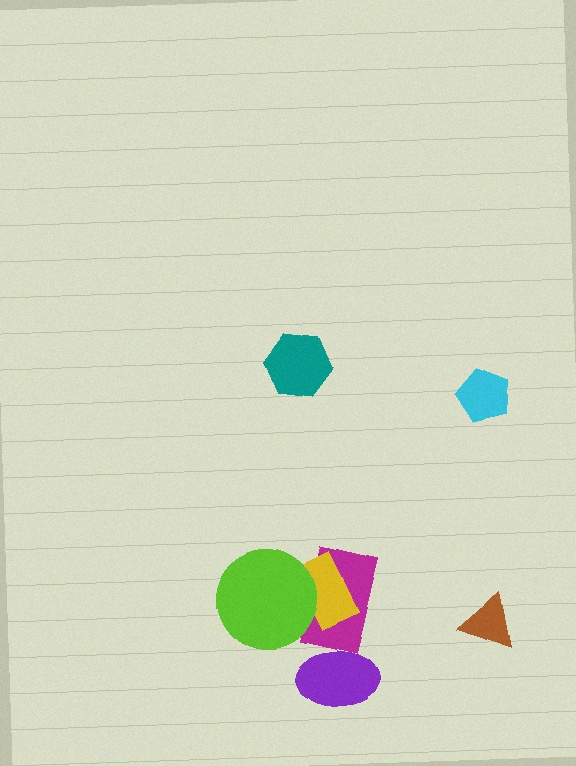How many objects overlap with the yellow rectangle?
2 objects overlap with the yellow rectangle.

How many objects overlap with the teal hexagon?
0 objects overlap with the teal hexagon.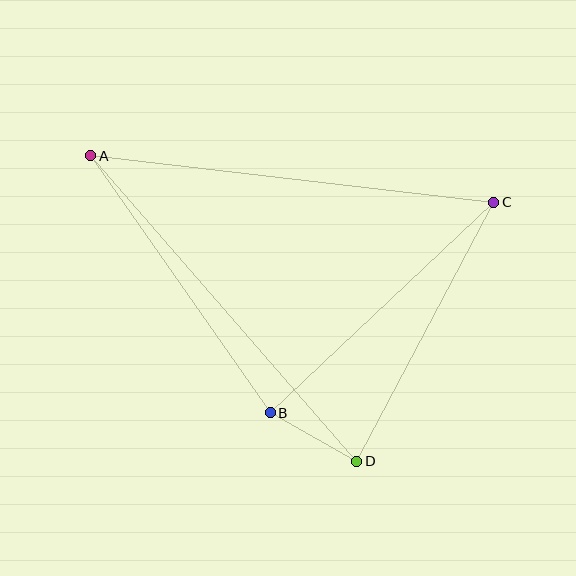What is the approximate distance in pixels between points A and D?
The distance between A and D is approximately 405 pixels.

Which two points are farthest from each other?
Points A and C are farthest from each other.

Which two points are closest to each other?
Points B and D are closest to each other.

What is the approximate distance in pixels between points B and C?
The distance between B and C is approximately 307 pixels.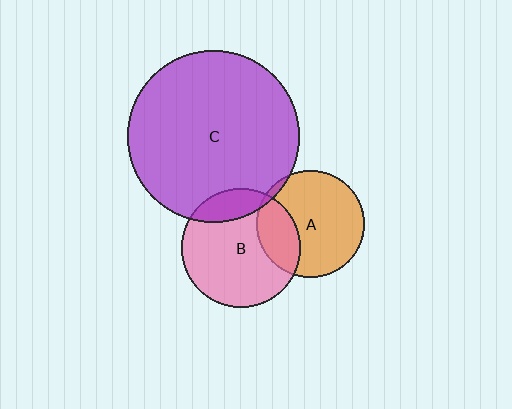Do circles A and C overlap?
Yes.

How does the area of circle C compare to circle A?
Approximately 2.6 times.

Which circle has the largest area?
Circle C (purple).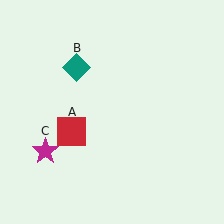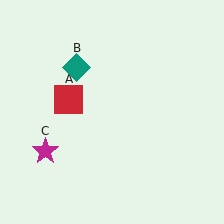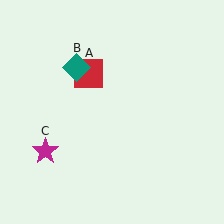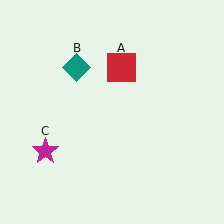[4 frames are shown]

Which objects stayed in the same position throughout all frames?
Teal diamond (object B) and magenta star (object C) remained stationary.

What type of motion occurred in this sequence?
The red square (object A) rotated clockwise around the center of the scene.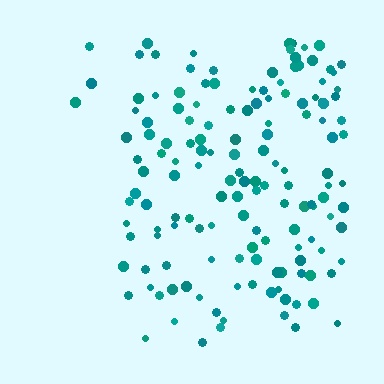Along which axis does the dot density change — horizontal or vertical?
Horizontal.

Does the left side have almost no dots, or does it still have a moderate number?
Still a moderate number, just noticeably fewer than the right.